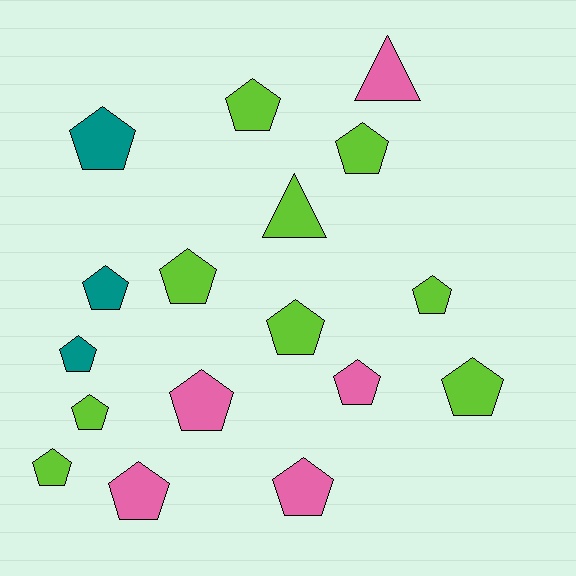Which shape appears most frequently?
Pentagon, with 15 objects.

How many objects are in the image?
There are 17 objects.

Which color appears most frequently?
Lime, with 9 objects.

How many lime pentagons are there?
There are 8 lime pentagons.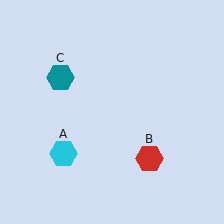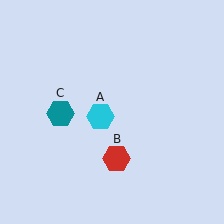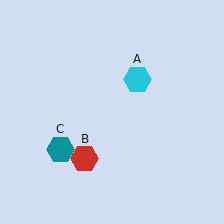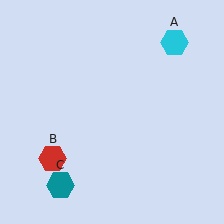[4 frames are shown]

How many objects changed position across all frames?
3 objects changed position: cyan hexagon (object A), red hexagon (object B), teal hexagon (object C).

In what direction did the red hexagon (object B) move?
The red hexagon (object B) moved left.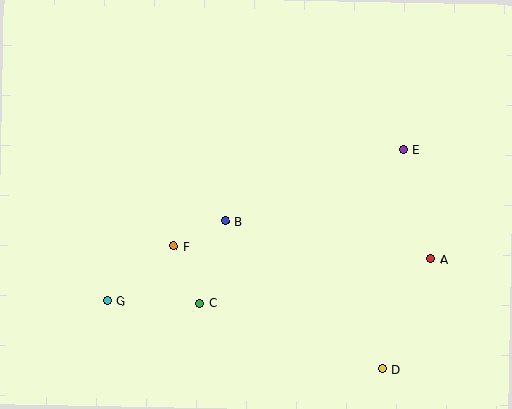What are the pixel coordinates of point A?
Point A is at (431, 259).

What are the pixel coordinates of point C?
Point C is at (200, 303).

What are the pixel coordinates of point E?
Point E is at (403, 149).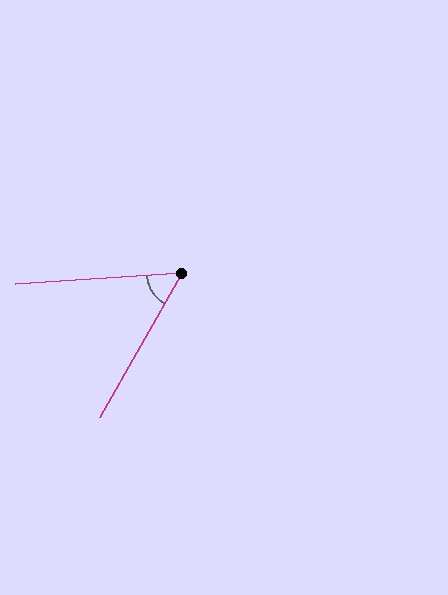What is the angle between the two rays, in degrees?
Approximately 56 degrees.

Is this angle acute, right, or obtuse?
It is acute.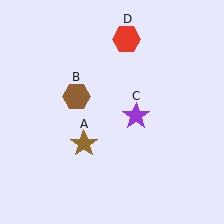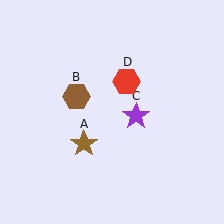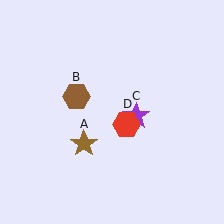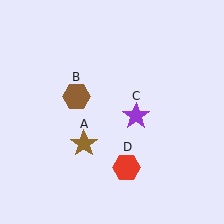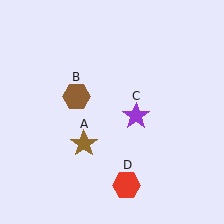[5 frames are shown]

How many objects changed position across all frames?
1 object changed position: red hexagon (object D).